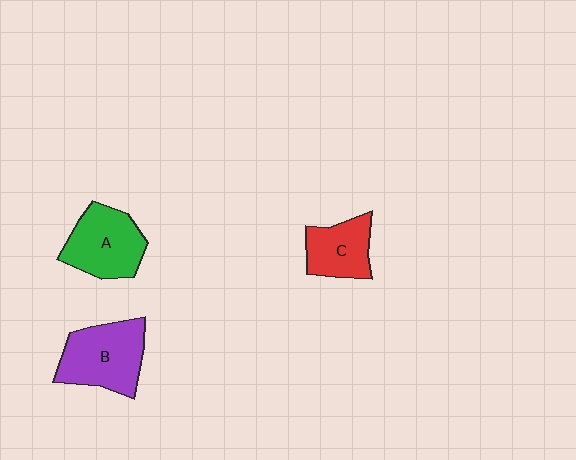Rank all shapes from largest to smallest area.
From largest to smallest: B (purple), A (green), C (red).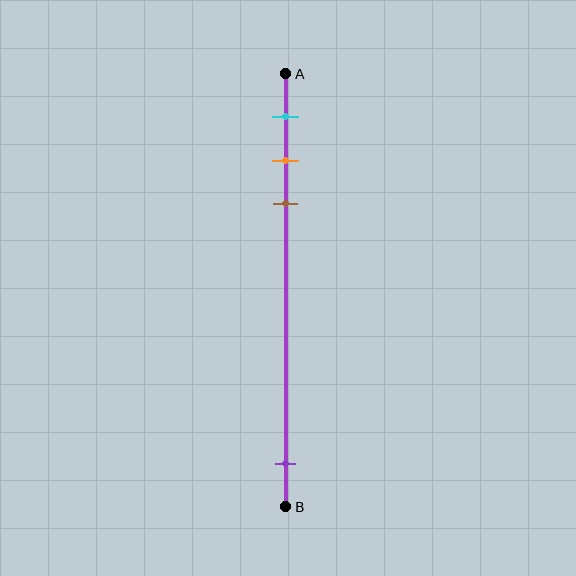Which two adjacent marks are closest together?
The orange and brown marks are the closest adjacent pair.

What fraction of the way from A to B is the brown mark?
The brown mark is approximately 30% (0.3) of the way from A to B.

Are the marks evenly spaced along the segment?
No, the marks are not evenly spaced.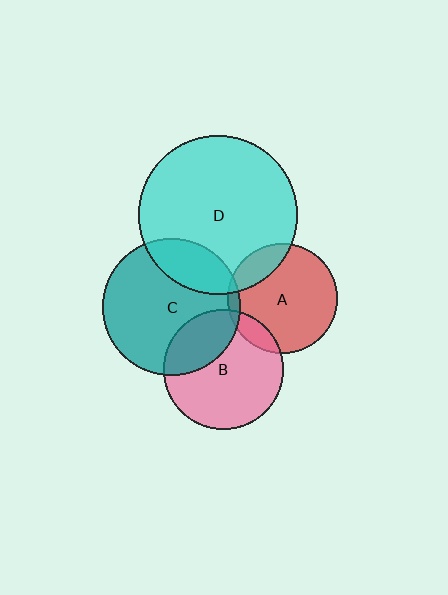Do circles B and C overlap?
Yes.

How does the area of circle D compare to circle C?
Approximately 1.3 times.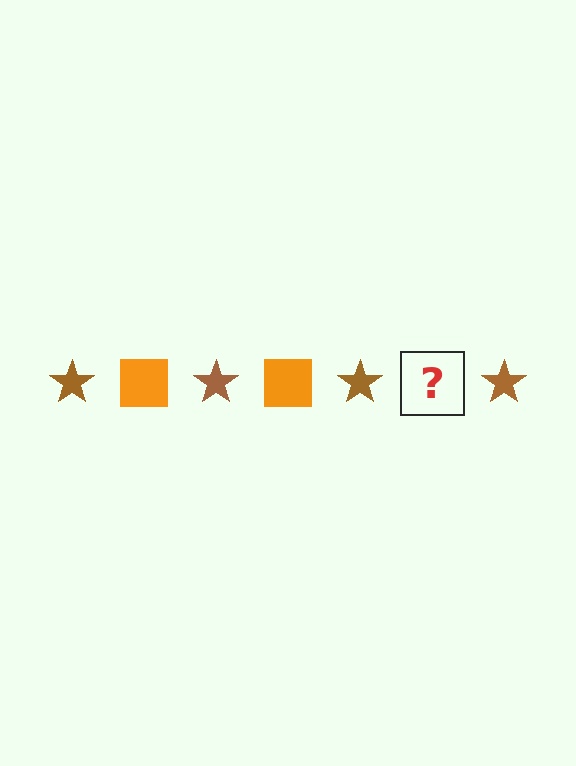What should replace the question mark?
The question mark should be replaced with an orange square.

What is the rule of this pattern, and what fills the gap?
The rule is that the pattern alternates between brown star and orange square. The gap should be filled with an orange square.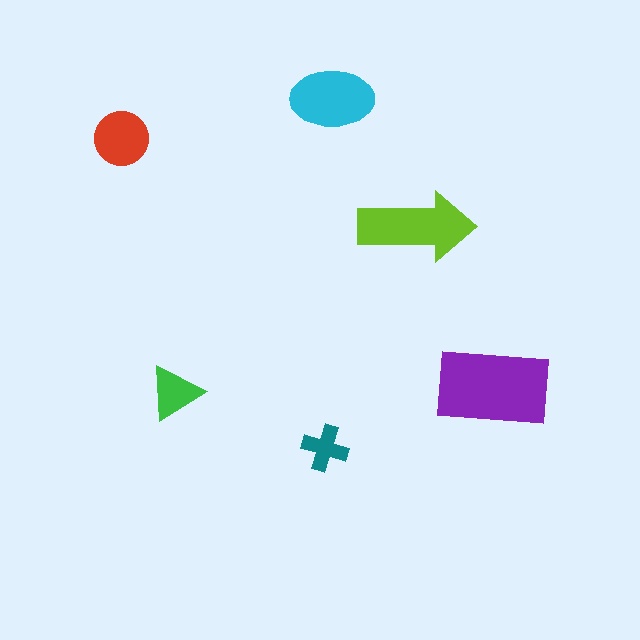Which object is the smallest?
The teal cross.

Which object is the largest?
The purple rectangle.